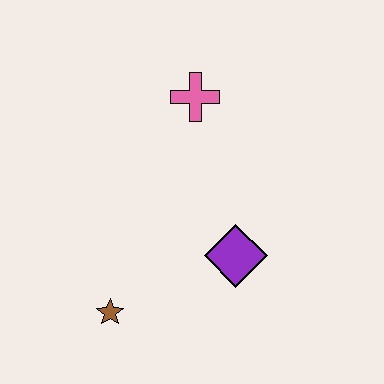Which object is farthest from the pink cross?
The brown star is farthest from the pink cross.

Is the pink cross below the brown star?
No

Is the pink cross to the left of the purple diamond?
Yes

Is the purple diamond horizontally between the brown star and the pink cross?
No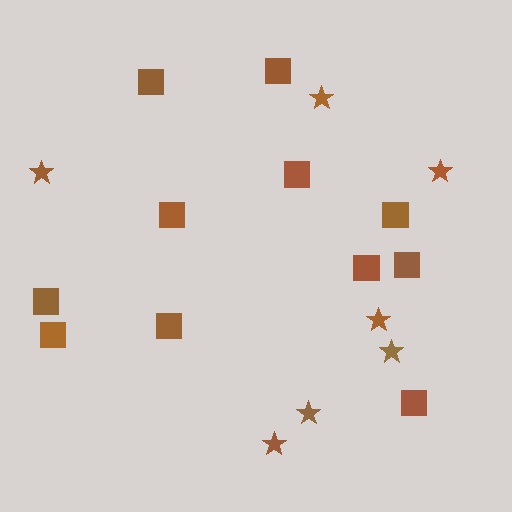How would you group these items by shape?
There are 2 groups: one group of squares (11) and one group of stars (7).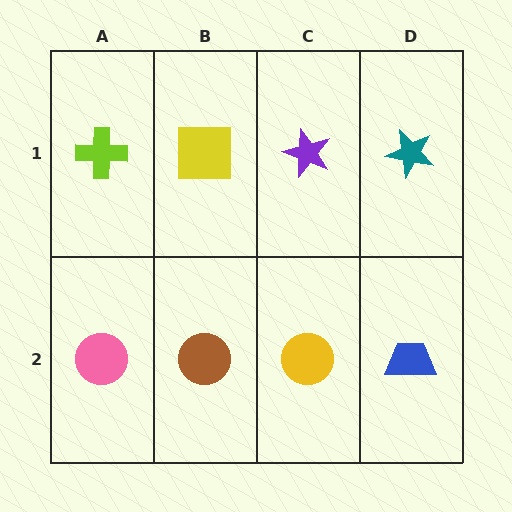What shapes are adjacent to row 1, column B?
A brown circle (row 2, column B), a lime cross (row 1, column A), a purple star (row 1, column C).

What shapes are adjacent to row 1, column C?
A yellow circle (row 2, column C), a yellow square (row 1, column B), a teal star (row 1, column D).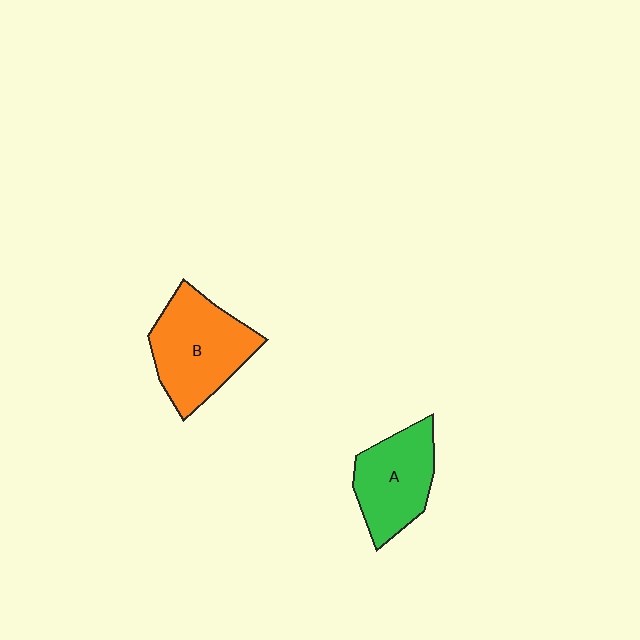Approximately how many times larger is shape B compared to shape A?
Approximately 1.2 times.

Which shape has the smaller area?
Shape A (green).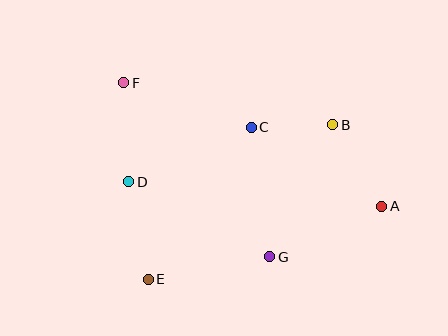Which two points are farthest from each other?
Points A and F are farthest from each other.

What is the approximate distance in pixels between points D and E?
The distance between D and E is approximately 100 pixels.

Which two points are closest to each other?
Points B and C are closest to each other.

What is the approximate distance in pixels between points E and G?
The distance between E and G is approximately 124 pixels.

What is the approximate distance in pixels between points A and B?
The distance between A and B is approximately 95 pixels.